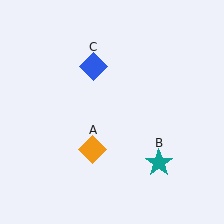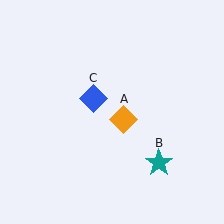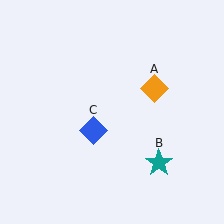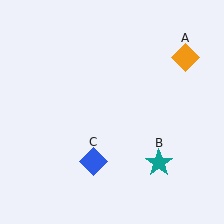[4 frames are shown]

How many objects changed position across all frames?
2 objects changed position: orange diamond (object A), blue diamond (object C).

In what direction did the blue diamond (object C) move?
The blue diamond (object C) moved down.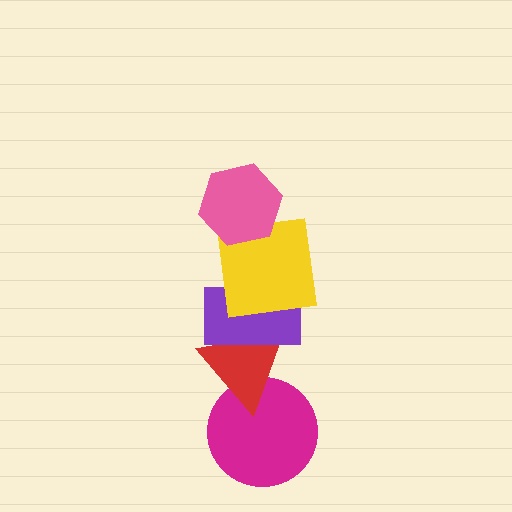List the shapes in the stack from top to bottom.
From top to bottom: the pink hexagon, the yellow square, the purple rectangle, the red triangle, the magenta circle.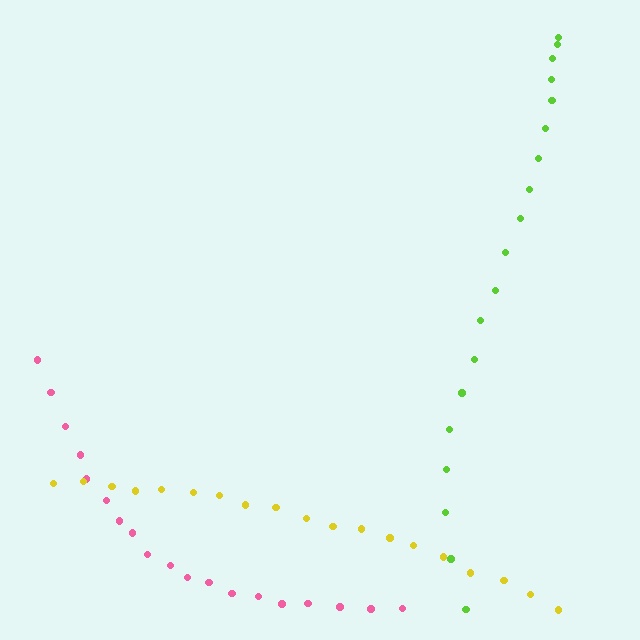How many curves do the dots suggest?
There are 3 distinct paths.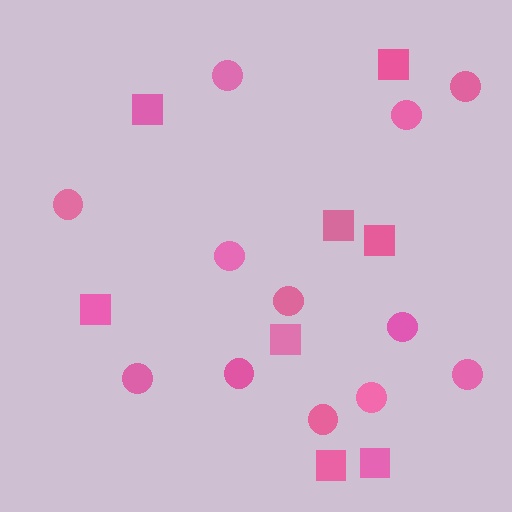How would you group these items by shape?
There are 2 groups: one group of circles (12) and one group of squares (8).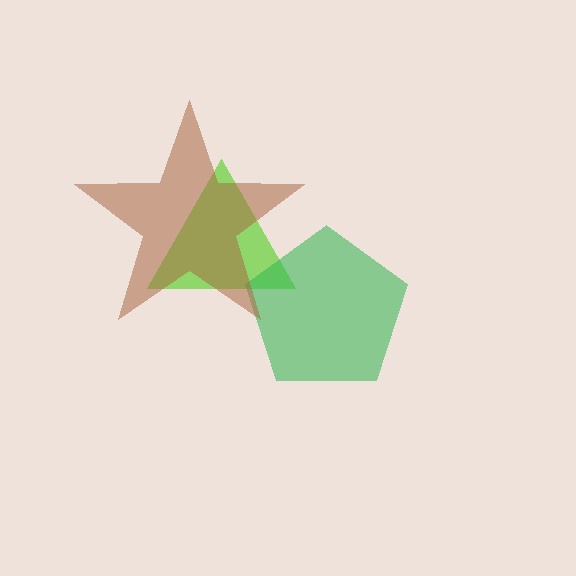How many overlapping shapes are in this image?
There are 3 overlapping shapes in the image.